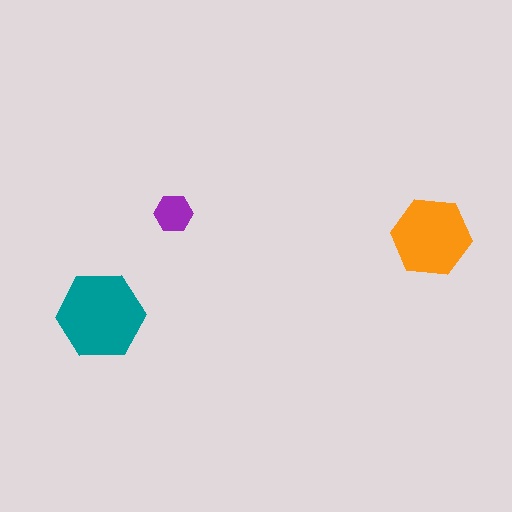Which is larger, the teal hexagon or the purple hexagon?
The teal one.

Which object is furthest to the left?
The teal hexagon is leftmost.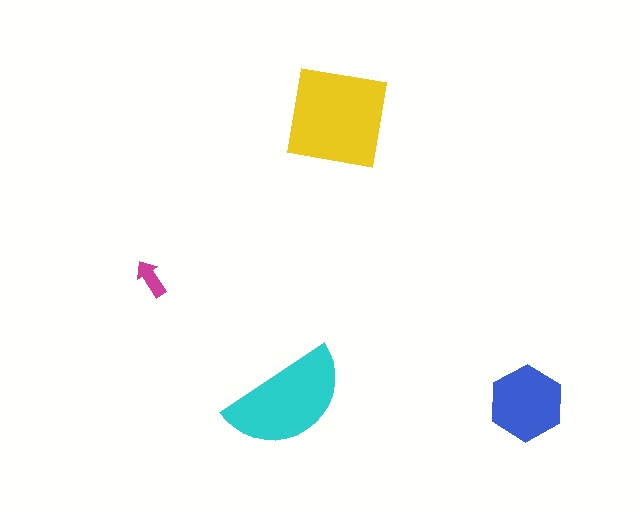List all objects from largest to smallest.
The yellow square, the cyan semicircle, the blue hexagon, the magenta arrow.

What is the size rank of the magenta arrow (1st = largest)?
4th.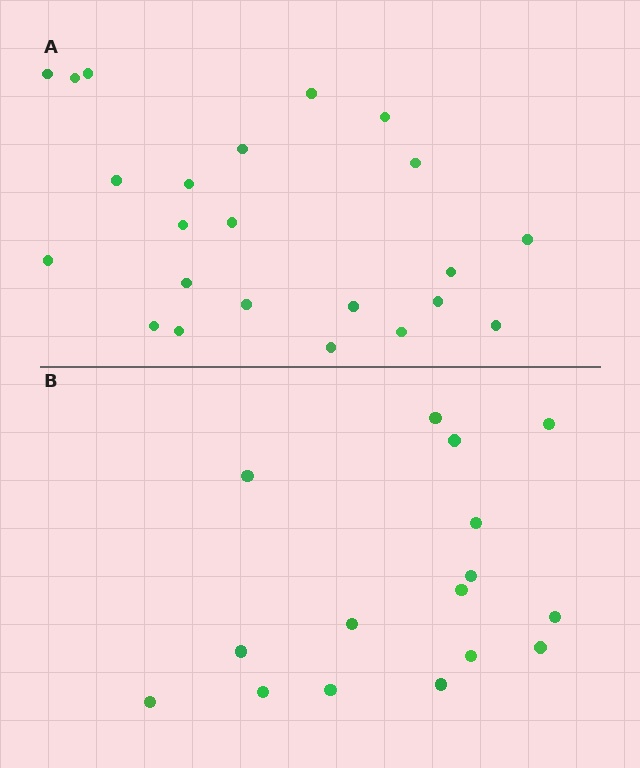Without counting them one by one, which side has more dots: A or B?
Region A (the top region) has more dots.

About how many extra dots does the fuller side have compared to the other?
Region A has roughly 8 or so more dots than region B.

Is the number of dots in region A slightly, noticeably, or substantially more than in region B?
Region A has noticeably more, but not dramatically so. The ratio is roughly 1.4 to 1.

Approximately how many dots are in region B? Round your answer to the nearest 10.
About 20 dots. (The exact count is 16, which rounds to 20.)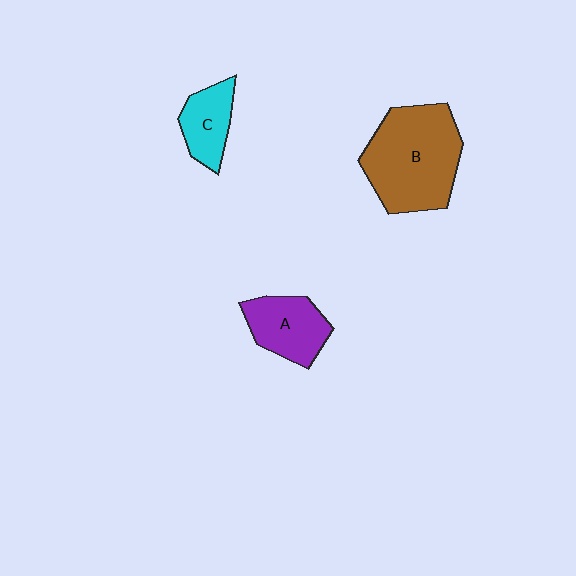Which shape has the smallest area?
Shape C (cyan).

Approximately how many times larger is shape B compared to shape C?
Approximately 2.5 times.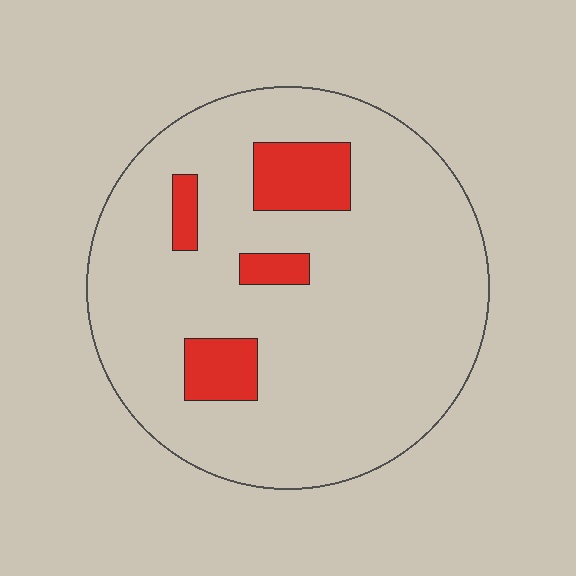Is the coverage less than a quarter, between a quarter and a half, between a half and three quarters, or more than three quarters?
Less than a quarter.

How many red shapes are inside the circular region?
4.